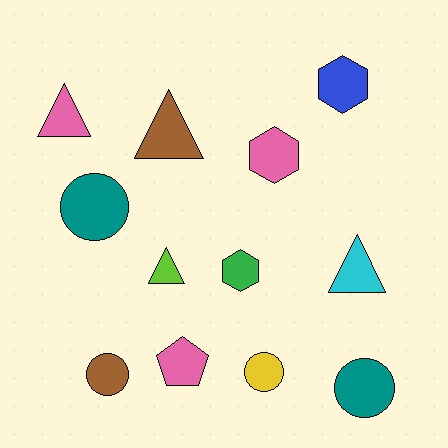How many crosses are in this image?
There are no crosses.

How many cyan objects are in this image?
There is 1 cyan object.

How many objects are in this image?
There are 12 objects.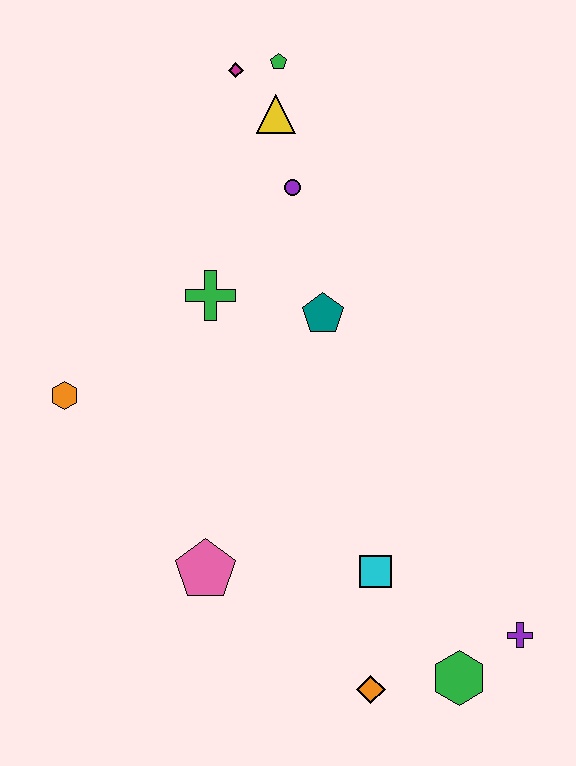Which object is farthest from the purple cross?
The magenta diamond is farthest from the purple cross.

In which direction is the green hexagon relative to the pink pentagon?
The green hexagon is to the right of the pink pentagon.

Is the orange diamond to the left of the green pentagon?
No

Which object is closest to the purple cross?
The green hexagon is closest to the purple cross.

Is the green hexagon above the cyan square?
No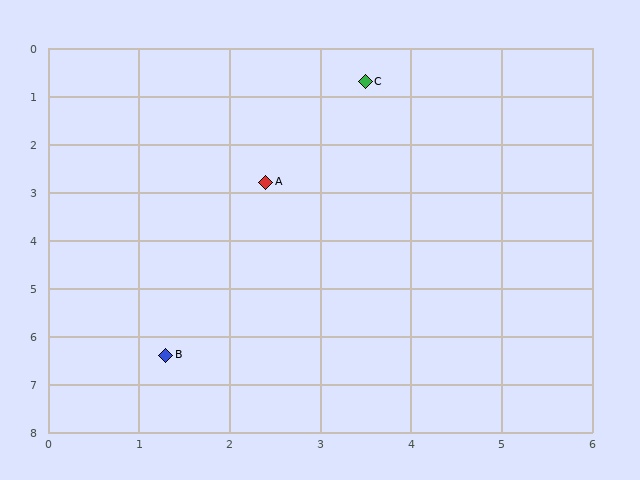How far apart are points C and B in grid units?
Points C and B are about 6.1 grid units apart.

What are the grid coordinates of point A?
Point A is at approximately (2.4, 2.8).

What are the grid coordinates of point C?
Point C is at approximately (3.5, 0.7).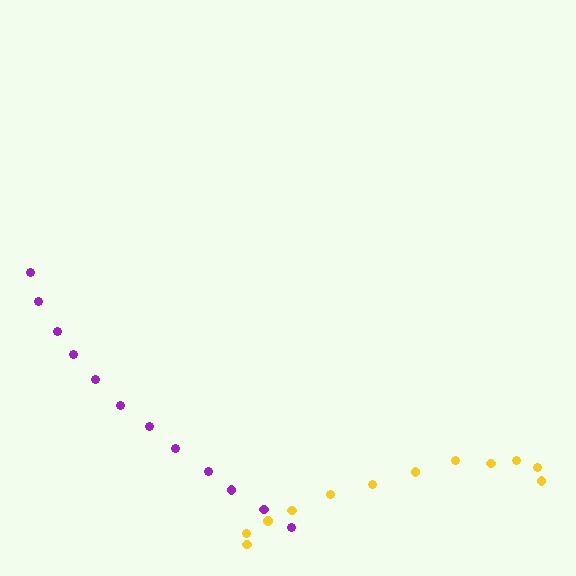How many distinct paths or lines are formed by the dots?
There are 2 distinct paths.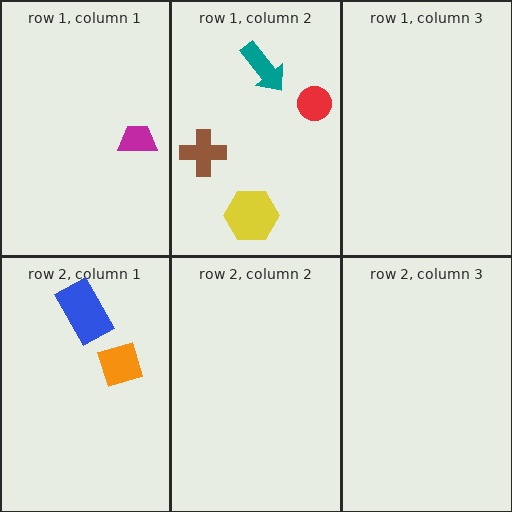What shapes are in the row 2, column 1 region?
The blue rectangle, the orange diamond.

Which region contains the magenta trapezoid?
The row 1, column 1 region.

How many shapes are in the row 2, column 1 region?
2.